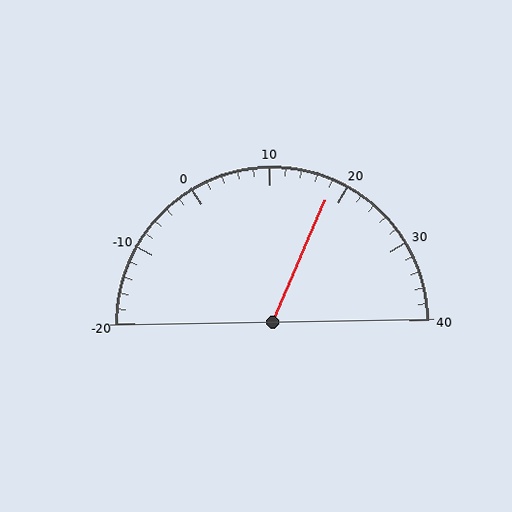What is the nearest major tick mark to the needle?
The nearest major tick mark is 20.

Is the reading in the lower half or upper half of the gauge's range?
The reading is in the upper half of the range (-20 to 40).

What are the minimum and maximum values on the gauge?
The gauge ranges from -20 to 40.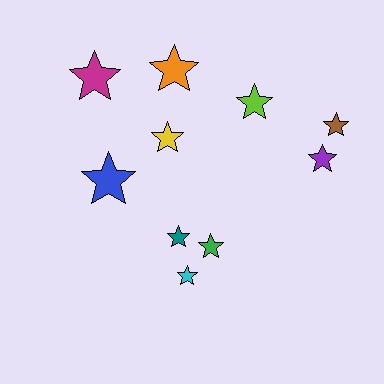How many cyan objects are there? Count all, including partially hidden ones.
There is 1 cyan object.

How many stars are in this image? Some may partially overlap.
There are 10 stars.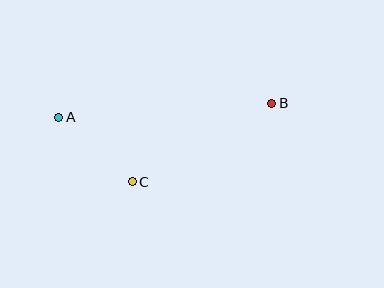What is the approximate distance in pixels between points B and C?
The distance between B and C is approximately 160 pixels.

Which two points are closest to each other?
Points A and C are closest to each other.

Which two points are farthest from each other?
Points A and B are farthest from each other.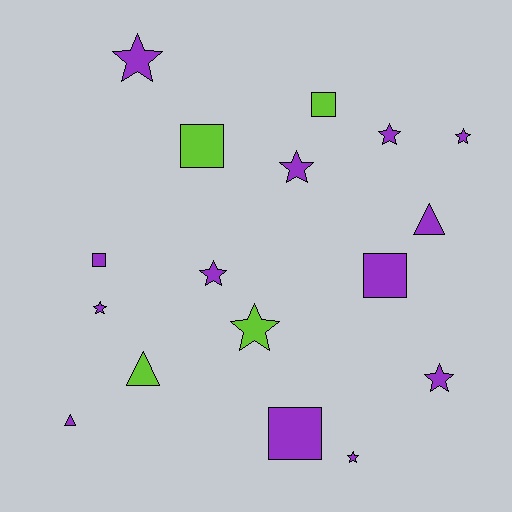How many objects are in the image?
There are 17 objects.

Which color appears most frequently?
Purple, with 13 objects.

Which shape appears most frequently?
Star, with 9 objects.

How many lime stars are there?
There is 1 lime star.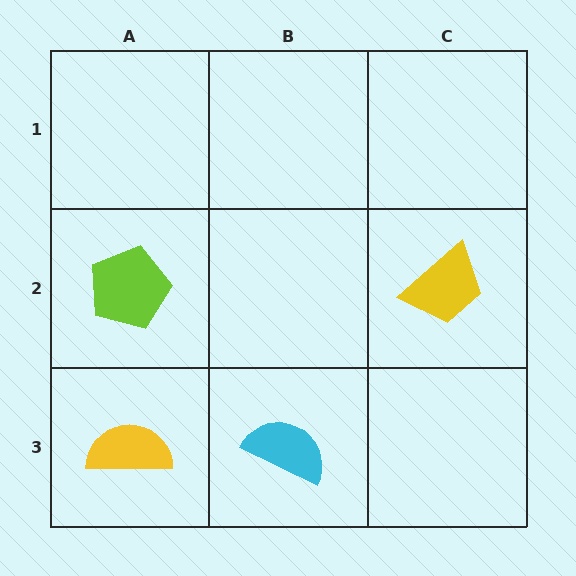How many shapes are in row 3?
2 shapes.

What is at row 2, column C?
A yellow trapezoid.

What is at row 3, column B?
A cyan semicircle.